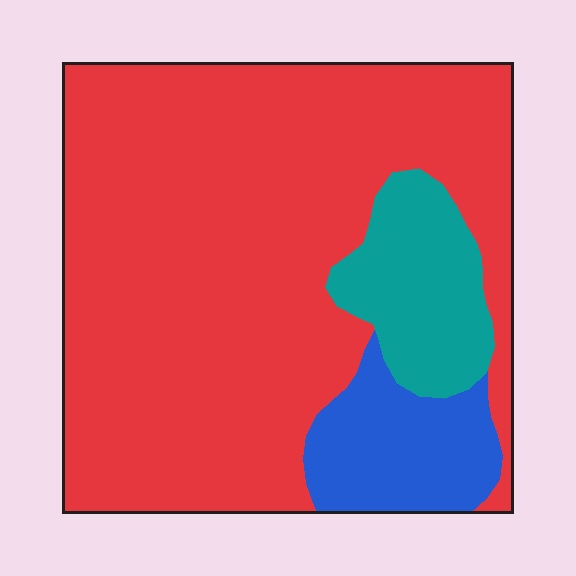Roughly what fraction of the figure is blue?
Blue takes up about one eighth (1/8) of the figure.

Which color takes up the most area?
Red, at roughly 75%.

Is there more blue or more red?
Red.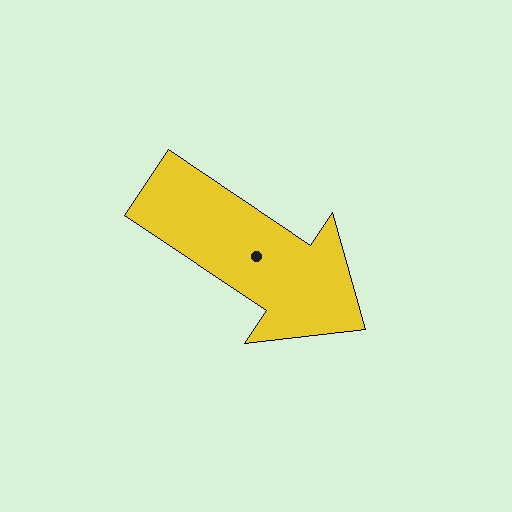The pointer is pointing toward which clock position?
Roughly 4 o'clock.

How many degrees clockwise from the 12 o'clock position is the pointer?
Approximately 124 degrees.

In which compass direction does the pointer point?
Southeast.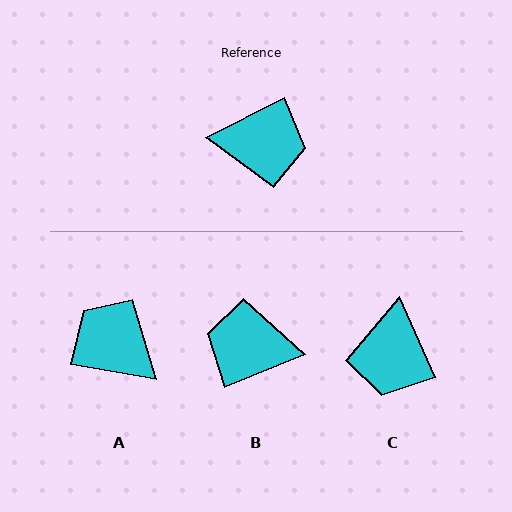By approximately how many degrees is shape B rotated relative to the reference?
Approximately 175 degrees counter-clockwise.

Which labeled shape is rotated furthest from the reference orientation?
B, about 175 degrees away.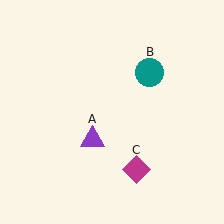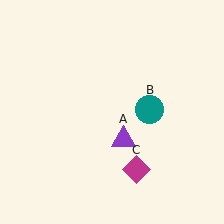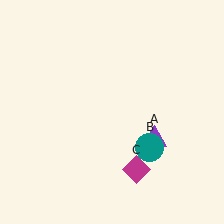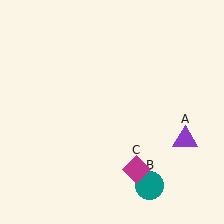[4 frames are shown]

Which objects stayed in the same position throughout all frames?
Magenta diamond (object C) remained stationary.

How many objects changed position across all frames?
2 objects changed position: purple triangle (object A), teal circle (object B).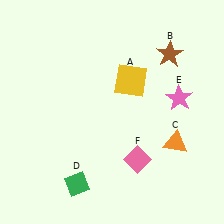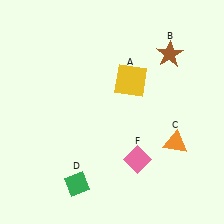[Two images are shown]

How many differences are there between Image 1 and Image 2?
There is 1 difference between the two images.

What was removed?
The pink star (E) was removed in Image 2.